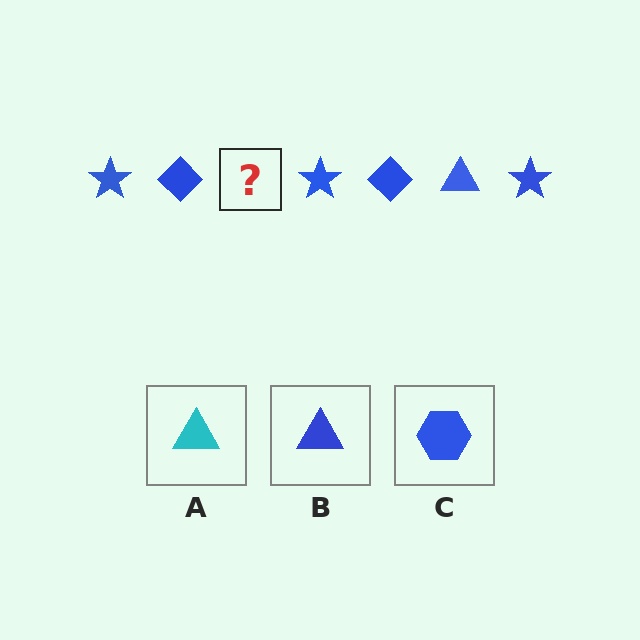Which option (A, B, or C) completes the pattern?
B.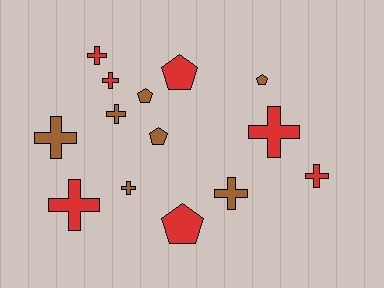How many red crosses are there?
There are 5 red crosses.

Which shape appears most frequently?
Cross, with 9 objects.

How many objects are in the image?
There are 14 objects.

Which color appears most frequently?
Brown, with 7 objects.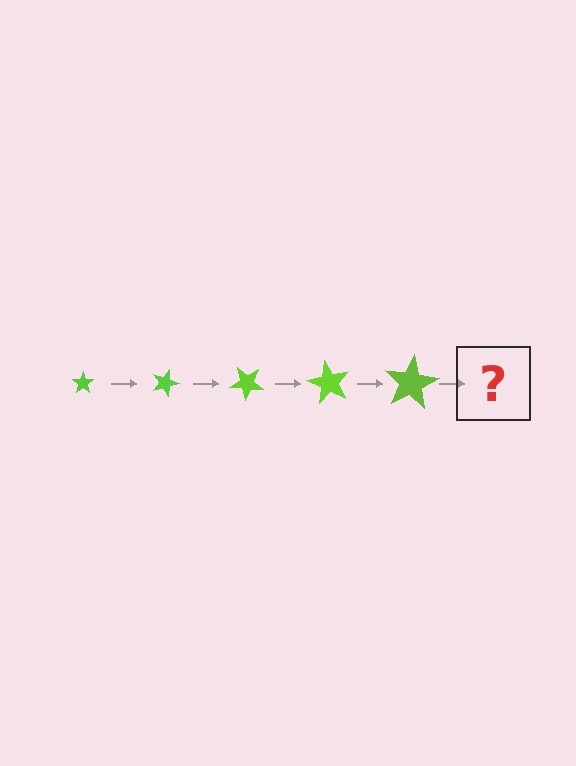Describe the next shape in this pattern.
It should be a star, larger than the previous one and rotated 100 degrees from the start.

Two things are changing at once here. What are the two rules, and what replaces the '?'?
The two rules are that the star grows larger each step and it rotates 20 degrees each step. The '?' should be a star, larger than the previous one and rotated 100 degrees from the start.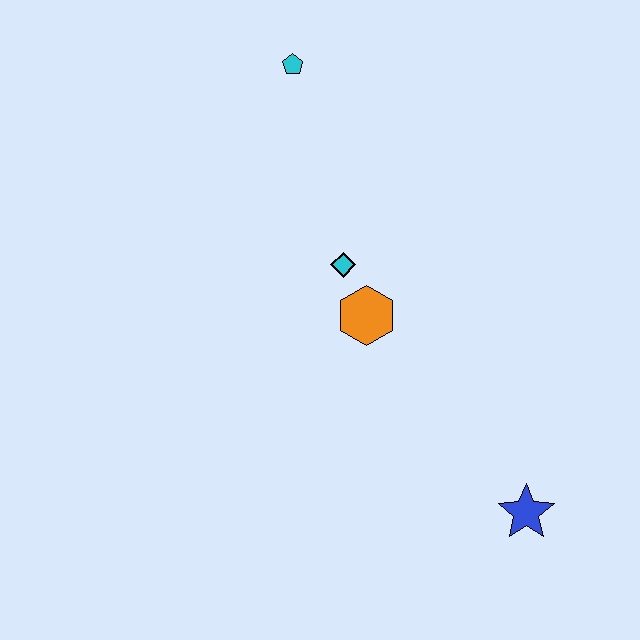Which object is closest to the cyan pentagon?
The cyan diamond is closest to the cyan pentagon.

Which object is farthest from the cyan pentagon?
The blue star is farthest from the cyan pentagon.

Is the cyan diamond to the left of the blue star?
Yes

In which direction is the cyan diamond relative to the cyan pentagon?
The cyan diamond is below the cyan pentagon.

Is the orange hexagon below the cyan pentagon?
Yes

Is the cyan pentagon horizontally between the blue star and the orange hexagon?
No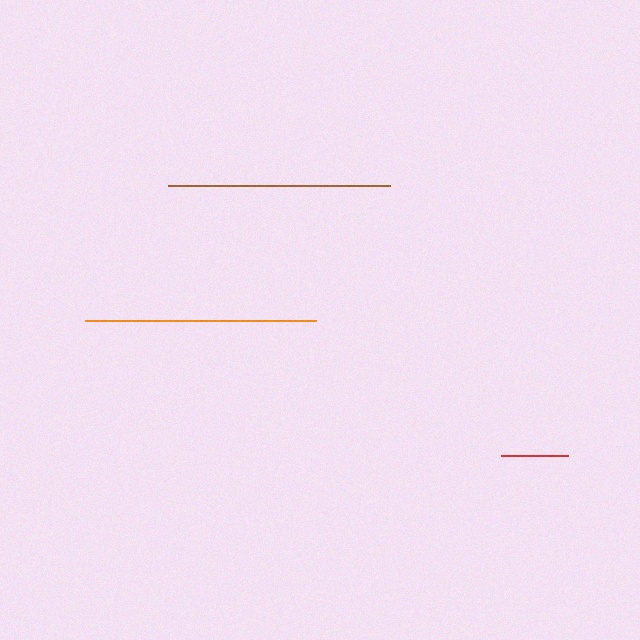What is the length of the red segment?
The red segment is approximately 67 pixels long.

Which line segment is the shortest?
The red line is the shortest at approximately 67 pixels.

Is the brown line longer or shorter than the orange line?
The orange line is longer than the brown line.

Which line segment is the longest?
The orange line is the longest at approximately 231 pixels.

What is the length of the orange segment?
The orange segment is approximately 231 pixels long.